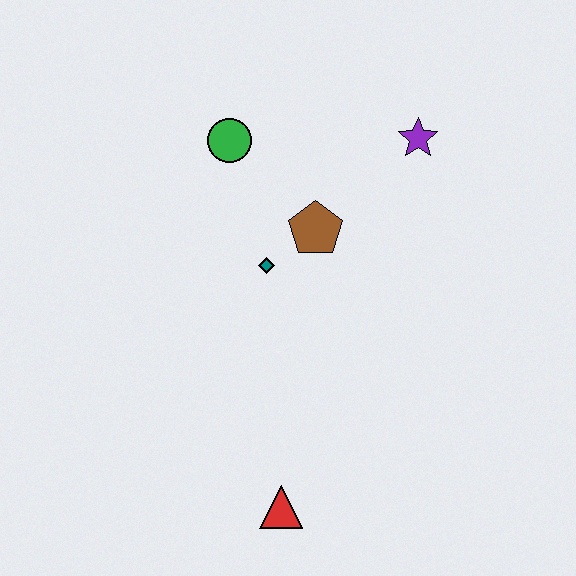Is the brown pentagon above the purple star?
No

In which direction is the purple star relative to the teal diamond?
The purple star is to the right of the teal diamond.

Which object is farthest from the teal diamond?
The red triangle is farthest from the teal diamond.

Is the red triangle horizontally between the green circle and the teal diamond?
No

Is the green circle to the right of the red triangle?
No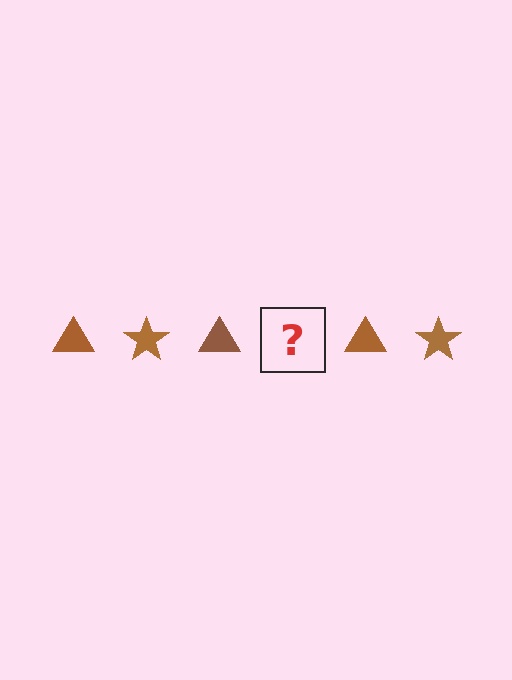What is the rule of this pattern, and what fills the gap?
The rule is that the pattern cycles through triangle, star shapes in brown. The gap should be filled with a brown star.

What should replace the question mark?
The question mark should be replaced with a brown star.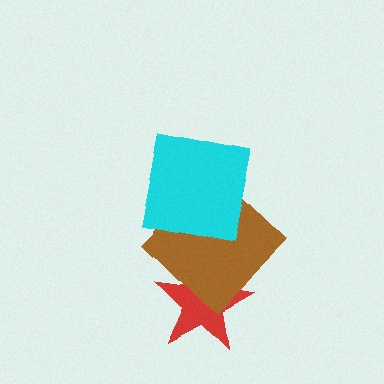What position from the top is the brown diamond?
The brown diamond is 2nd from the top.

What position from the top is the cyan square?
The cyan square is 1st from the top.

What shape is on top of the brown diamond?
The cyan square is on top of the brown diamond.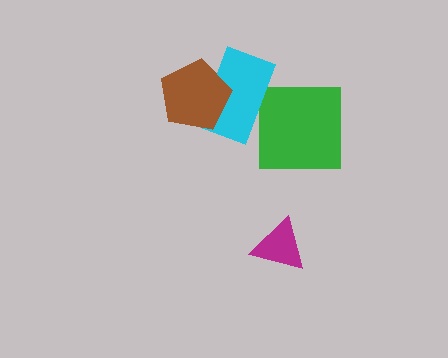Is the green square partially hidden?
Yes, it is partially covered by another shape.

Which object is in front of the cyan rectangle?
The brown pentagon is in front of the cyan rectangle.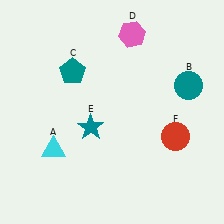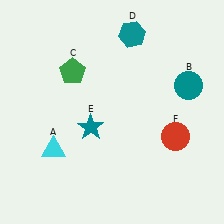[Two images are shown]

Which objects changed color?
C changed from teal to green. D changed from pink to teal.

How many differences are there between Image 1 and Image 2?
There are 2 differences between the two images.